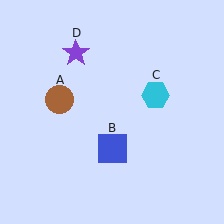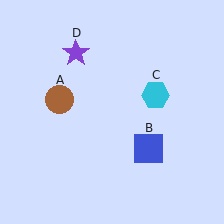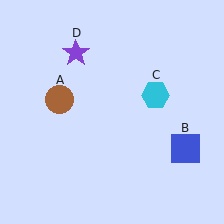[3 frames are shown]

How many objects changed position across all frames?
1 object changed position: blue square (object B).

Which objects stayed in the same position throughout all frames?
Brown circle (object A) and cyan hexagon (object C) and purple star (object D) remained stationary.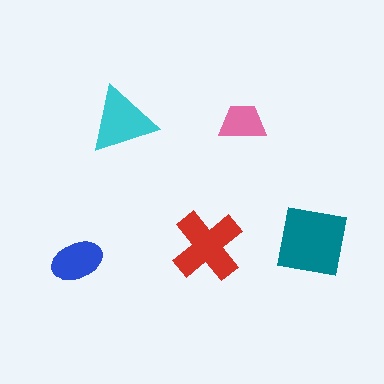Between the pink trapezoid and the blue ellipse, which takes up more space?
The blue ellipse.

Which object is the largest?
The teal square.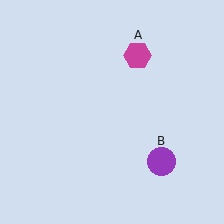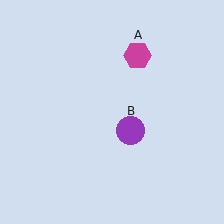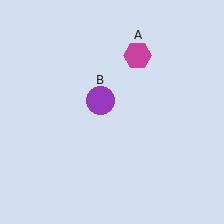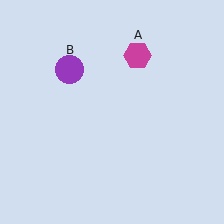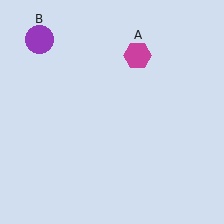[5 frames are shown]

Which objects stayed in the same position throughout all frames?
Magenta hexagon (object A) remained stationary.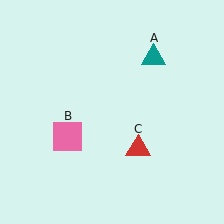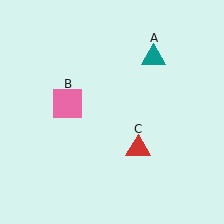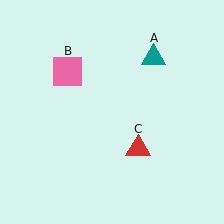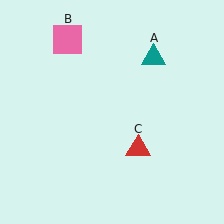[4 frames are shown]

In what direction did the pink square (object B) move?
The pink square (object B) moved up.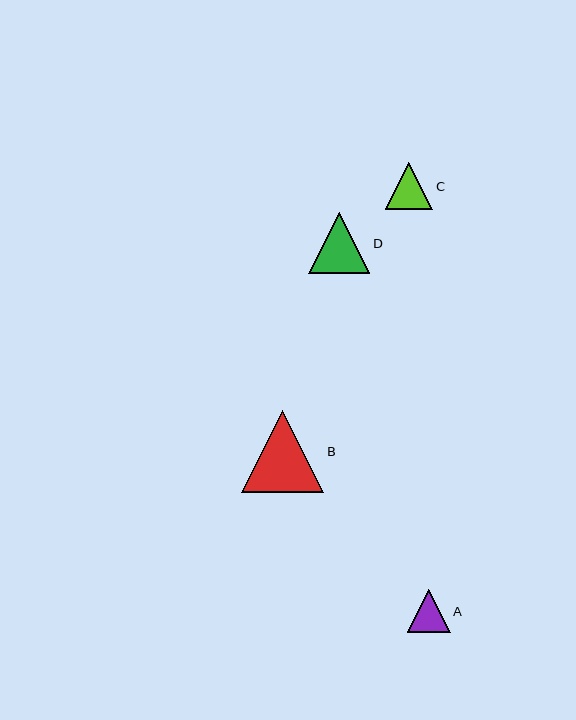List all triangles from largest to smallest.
From largest to smallest: B, D, C, A.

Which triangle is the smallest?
Triangle A is the smallest with a size of approximately 43 pixels.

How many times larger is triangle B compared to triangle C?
Triangle B is approximately 1.7 times the size of triangle C.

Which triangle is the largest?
Triangle B is the largest with a size of approximately 82 pixels.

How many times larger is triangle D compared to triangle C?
Triangle D is approximately 1.3 times the size of triangle C.